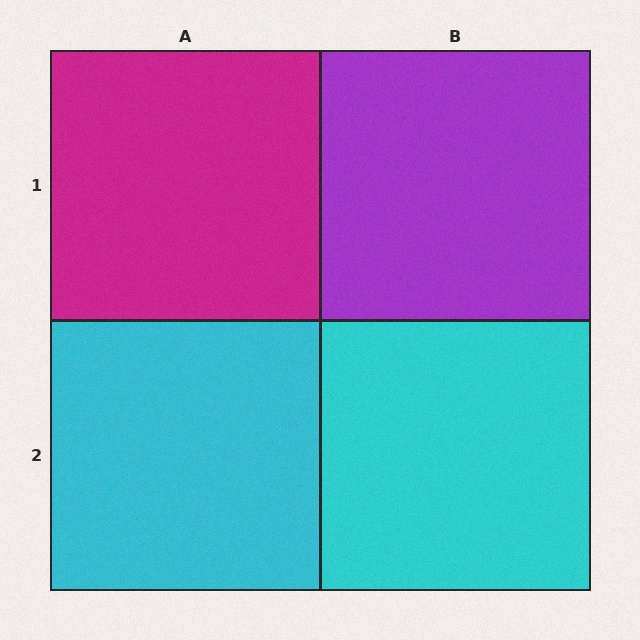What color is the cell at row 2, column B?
Cyan.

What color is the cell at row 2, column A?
Cyan.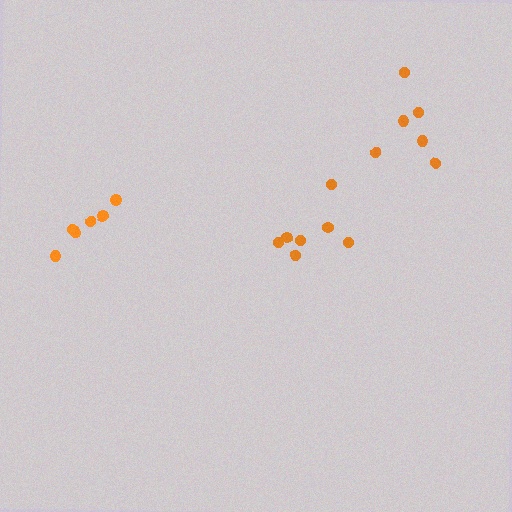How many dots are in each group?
Group 1: 6 dots, Group 2: 7 dots, Group 3: 6 dots (19 total).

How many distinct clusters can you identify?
There are 3 distinct clusters.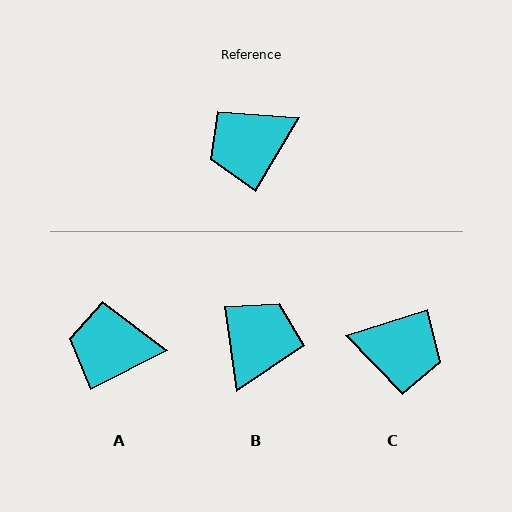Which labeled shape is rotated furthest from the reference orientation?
B, about 141 degrees away.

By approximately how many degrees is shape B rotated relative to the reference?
Approximately 141 degrees clockwise.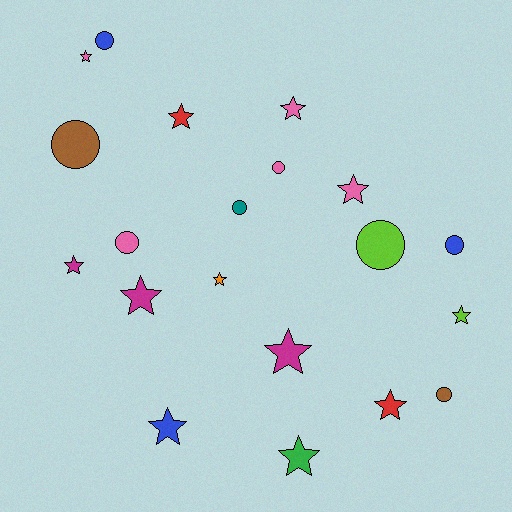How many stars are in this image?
There are 12 stars.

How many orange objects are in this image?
There is 1 orange object.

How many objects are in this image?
There are 20 objects.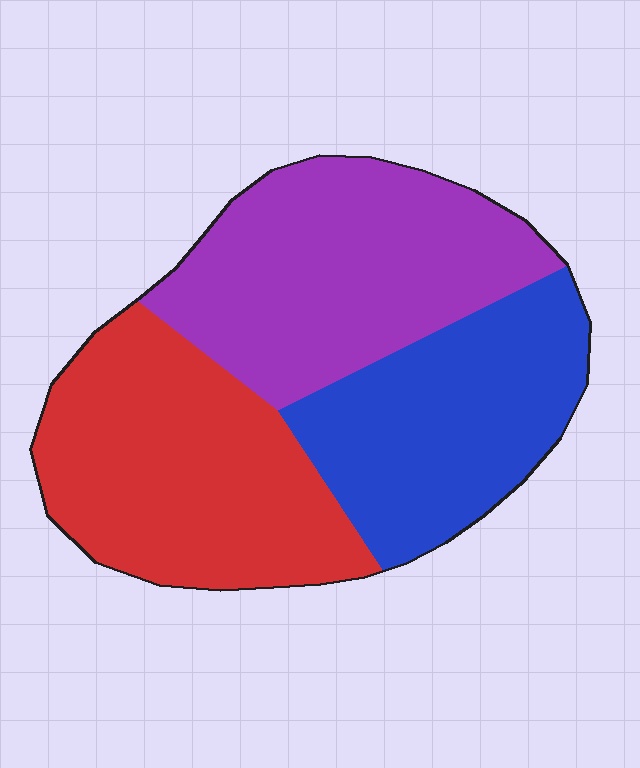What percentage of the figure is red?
Red covers 36% of the figure.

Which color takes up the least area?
Blue, at roughly 30%.